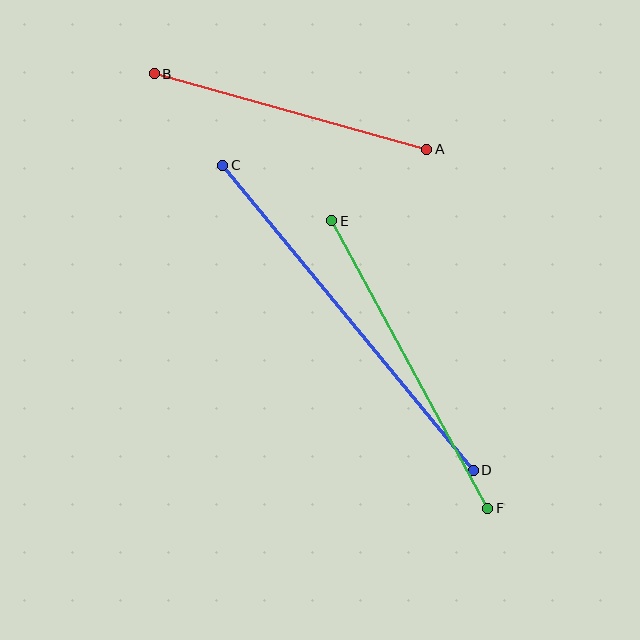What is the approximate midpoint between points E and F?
The midpoint is at approximately (410, 364) pixels.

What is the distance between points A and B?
The distance is approximately 283 pixels.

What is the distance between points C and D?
The distance is approximately 395 pixels.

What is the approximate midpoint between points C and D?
The midpoint is at approximately (348, 318) pixels.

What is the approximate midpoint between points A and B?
The midpoint is at approximately (290, 112) pixels.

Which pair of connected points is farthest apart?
Points C and D are farthest apart.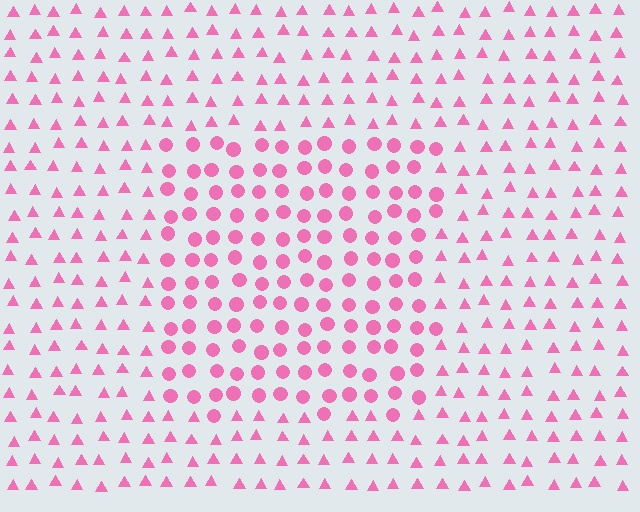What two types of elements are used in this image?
The image uses circles inside the rectangle region and triangles outside it.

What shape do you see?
I see a rectangle.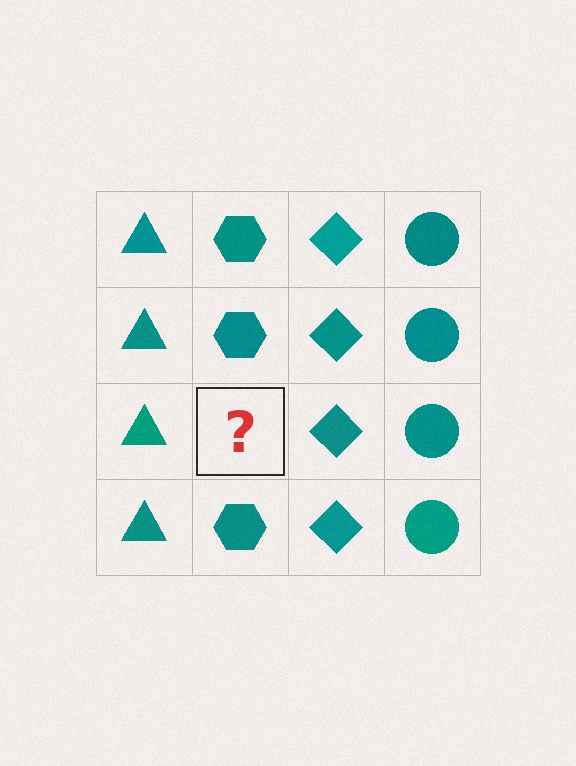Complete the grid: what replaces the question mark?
The question mark should be replaced with a teal hexagon.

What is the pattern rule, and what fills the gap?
The rule is that each column has a consistent shape. The gap should be filled with a teal hexagon.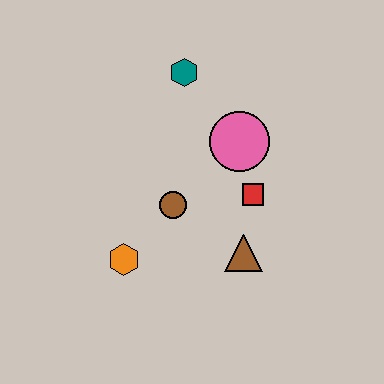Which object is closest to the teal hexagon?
The pink circle is closest to the teal hexagon.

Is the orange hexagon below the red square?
Yes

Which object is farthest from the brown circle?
The teal hexagon is farthest from the brown circle.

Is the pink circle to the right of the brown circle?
Yes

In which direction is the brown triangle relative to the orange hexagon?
The brown triangle is to the right of the orange hexagon.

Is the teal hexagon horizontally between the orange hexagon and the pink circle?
Yes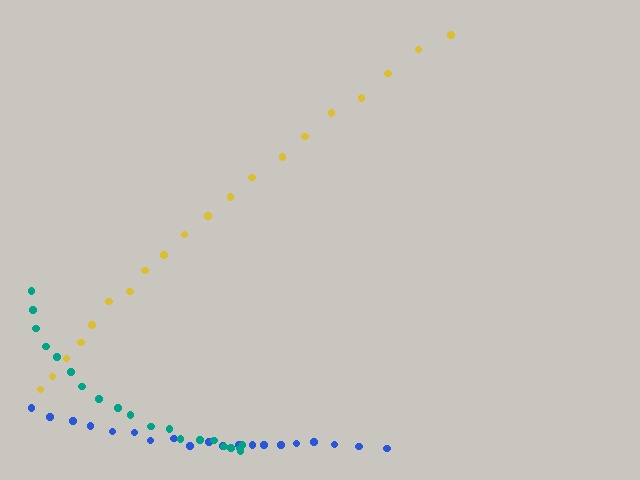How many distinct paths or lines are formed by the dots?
There are 3 distinct paths.